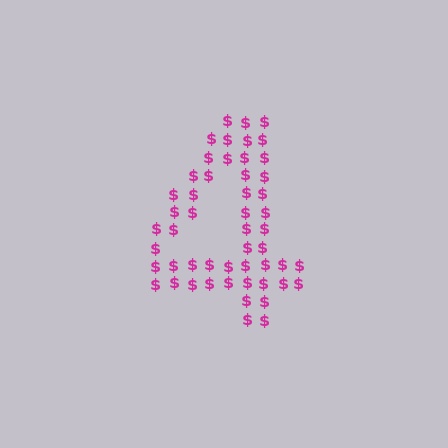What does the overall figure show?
The overall figure shows the digit 4.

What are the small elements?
The small elements are dollar signs.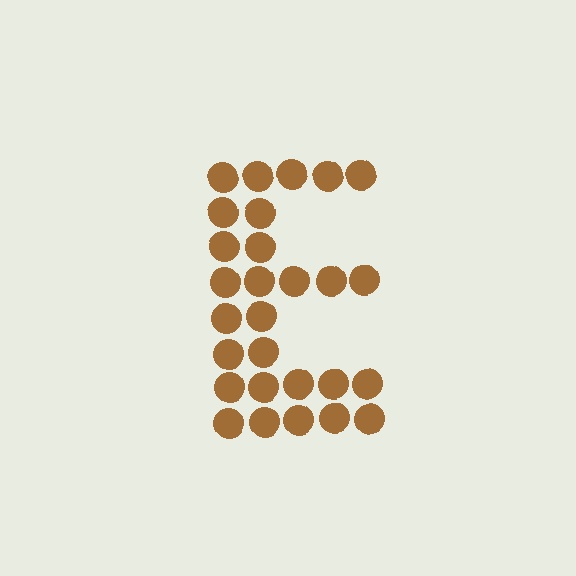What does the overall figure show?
The overall figure shows the letter E.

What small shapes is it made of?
It is made of small circles.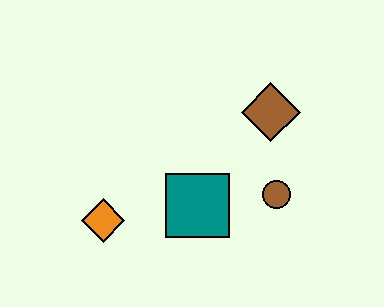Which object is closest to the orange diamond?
The teal square is closest to the orange diamond.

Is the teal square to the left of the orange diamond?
No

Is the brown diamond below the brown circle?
No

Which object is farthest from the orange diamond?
The brown diamond is farthest from the orange diamond.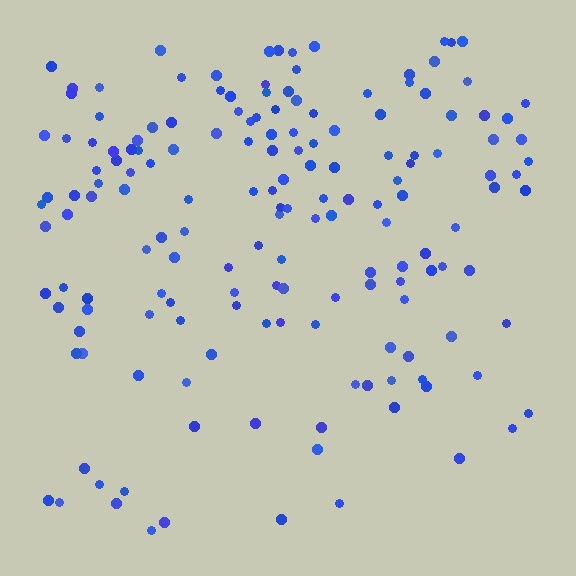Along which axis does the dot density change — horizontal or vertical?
Vertical.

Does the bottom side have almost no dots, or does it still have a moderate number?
Still a moderate number, just noticeably fewer than the top.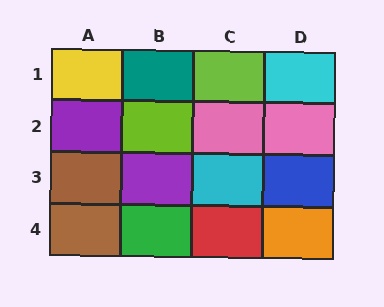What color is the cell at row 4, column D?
Orange.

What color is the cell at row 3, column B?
Purple.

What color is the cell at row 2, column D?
Pink.